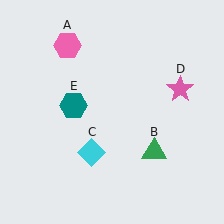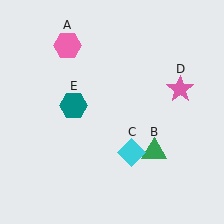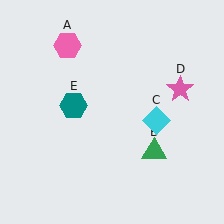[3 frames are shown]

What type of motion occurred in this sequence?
The cyan diamond (object C) rotated counterclockwise around the center of the scene.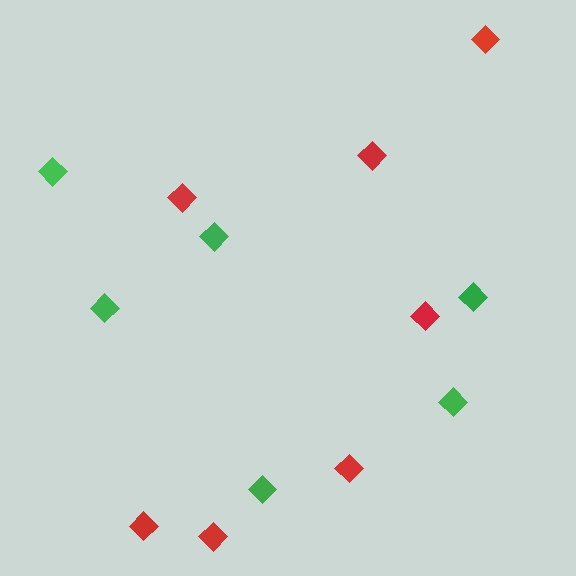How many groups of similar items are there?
There are 2 groups: one group of green diamonds (6) and one group of red diamonds (7).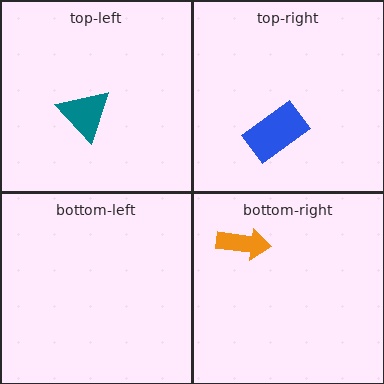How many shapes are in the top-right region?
1.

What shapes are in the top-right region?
The blue rectangle.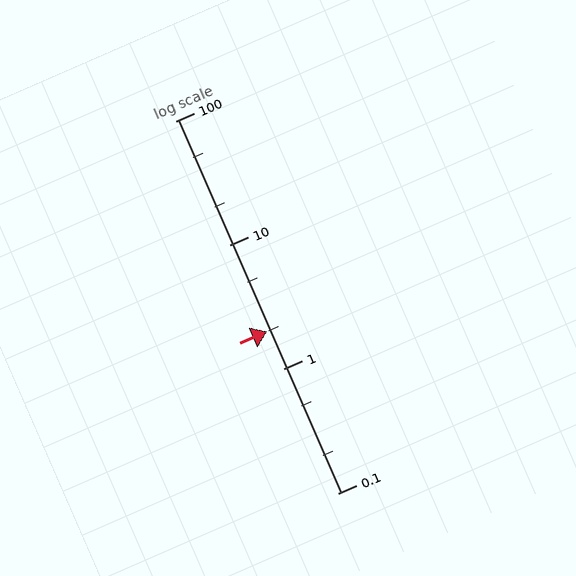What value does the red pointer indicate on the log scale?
The pointer indicates approximately 2.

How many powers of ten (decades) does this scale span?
The scale spans 3 decades, from 0.1 to 100.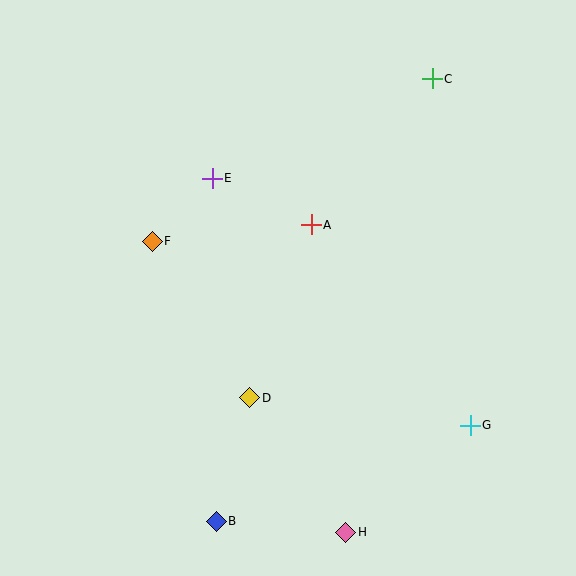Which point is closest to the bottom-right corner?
Point G is closest to the bottom-right corner.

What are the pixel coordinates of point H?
Point H is at (346, 532).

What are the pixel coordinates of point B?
Point B is at (216, 521).